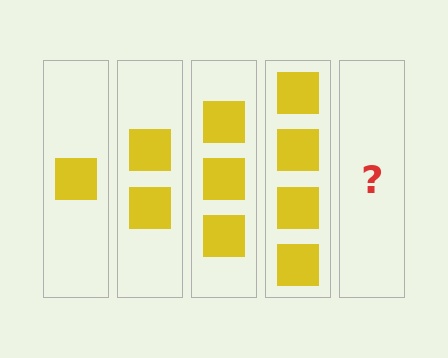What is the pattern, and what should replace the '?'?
The pattern is that each step adds one more square. The '?' should be 5 squares.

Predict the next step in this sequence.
The next step is 5 squares.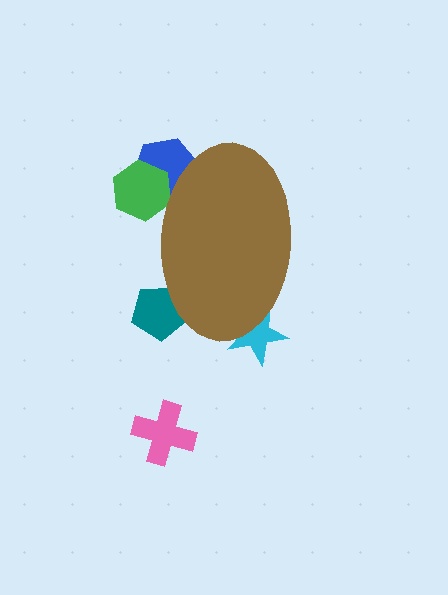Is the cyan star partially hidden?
Yes, the cyan star is partially hidden behind the brown ellipse.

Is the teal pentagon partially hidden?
Yes, the teal pentagon is partially hidden behind the brown ellipse.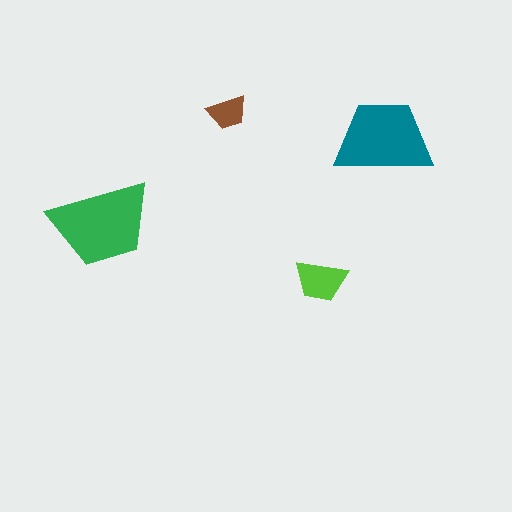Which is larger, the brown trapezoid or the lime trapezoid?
The lime one.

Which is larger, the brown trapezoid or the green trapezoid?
The green one.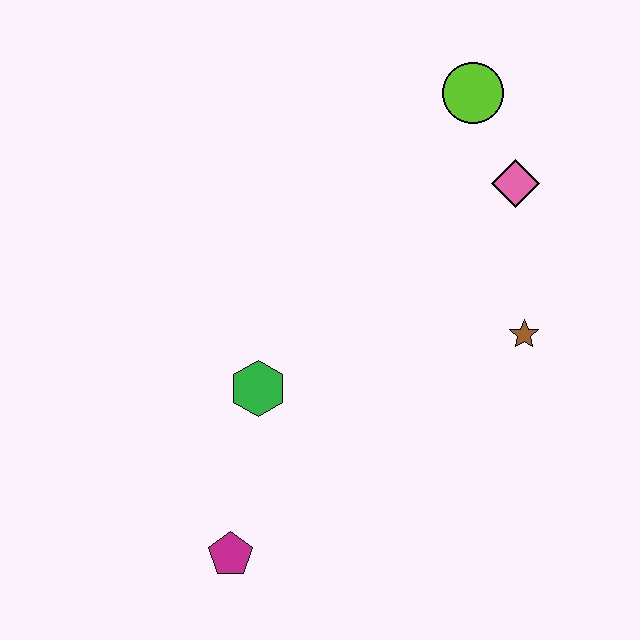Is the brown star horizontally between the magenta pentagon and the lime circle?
No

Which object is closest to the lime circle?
The pink diamond is closest to the lime circle.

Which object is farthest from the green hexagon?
The lime circle is farthest from the green hexagon.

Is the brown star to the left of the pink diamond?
No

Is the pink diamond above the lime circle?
No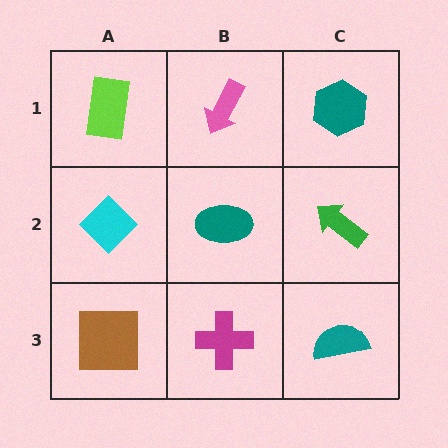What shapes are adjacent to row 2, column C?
A teal hexagon (row 1, column C), a teal semicircle (row 3, column C), a teal ellipse (row 2, column B).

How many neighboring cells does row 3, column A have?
2.